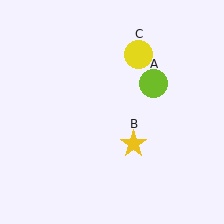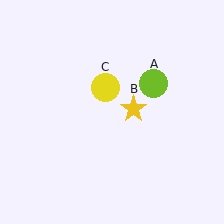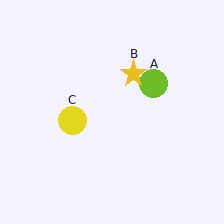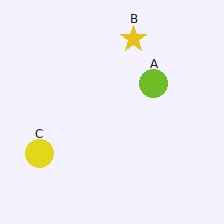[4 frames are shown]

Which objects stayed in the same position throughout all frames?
Lime circle (object A) remained stationary.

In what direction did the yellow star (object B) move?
The yellow star (object B) moved up.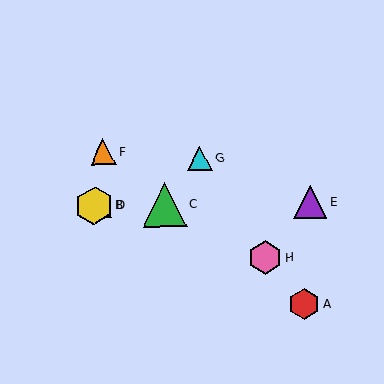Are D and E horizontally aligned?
Yes, both are at y≈206.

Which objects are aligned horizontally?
Objects B, C, D, E are aligned horizontally.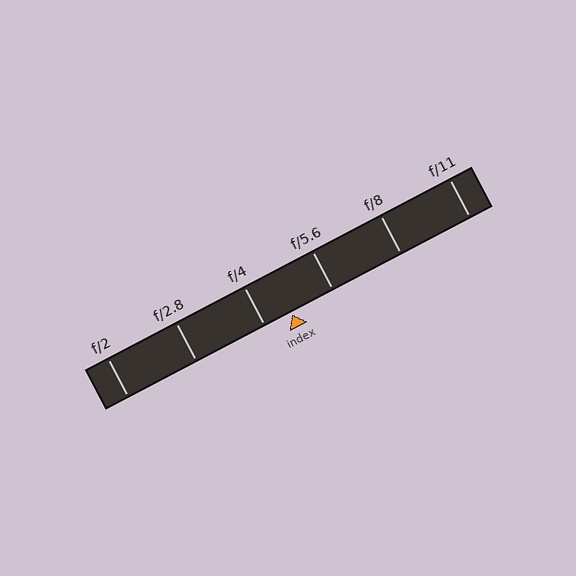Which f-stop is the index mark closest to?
The index mark is closest to f/4.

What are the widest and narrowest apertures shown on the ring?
The widest aperture shown is f/2 and the narrowest is f/11.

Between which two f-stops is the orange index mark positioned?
The index mark is between f/4 and f/5.6.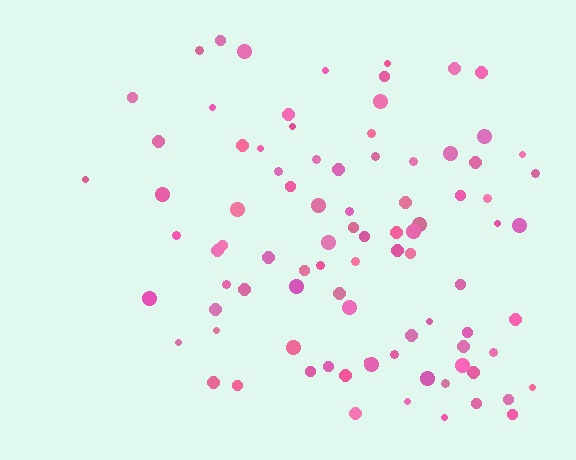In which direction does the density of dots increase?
From left to right, with the right side densest.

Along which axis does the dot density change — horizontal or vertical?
Horizontal.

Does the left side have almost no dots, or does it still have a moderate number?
Still a moderate number, just noticeably fewer than the right.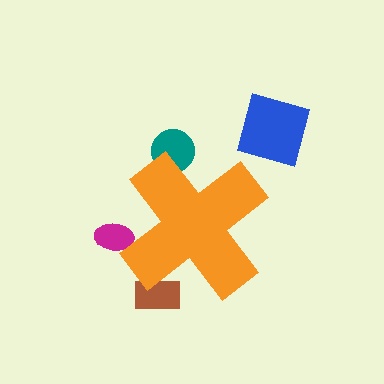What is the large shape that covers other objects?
An orange cross.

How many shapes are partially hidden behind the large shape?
3 shapes are partially hidden.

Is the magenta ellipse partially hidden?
Yes, the magenta ellipse is partially hidden behind the orange cross.